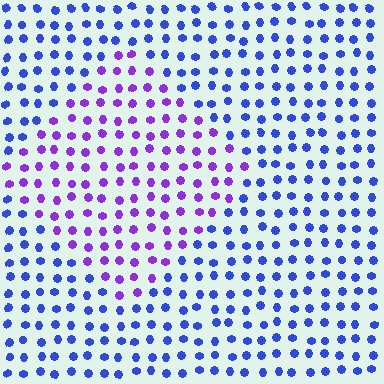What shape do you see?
I see a diamond.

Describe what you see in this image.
The image is filled with small blue elements in a uniform arrangement. A diamond-shaped region is visible where the elements are tinted to a slightly different hue, forming a subtle color boundary.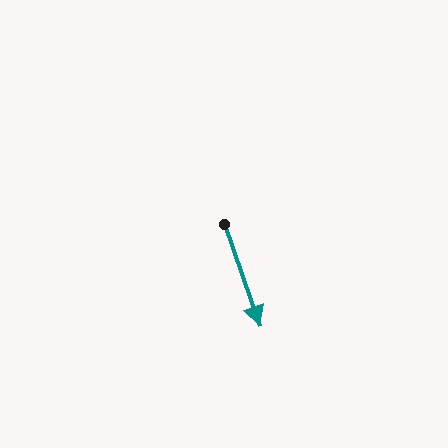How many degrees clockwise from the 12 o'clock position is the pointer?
Approximately 161 degrees.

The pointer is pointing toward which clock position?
Roughly 5 o'clock.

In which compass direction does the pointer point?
South.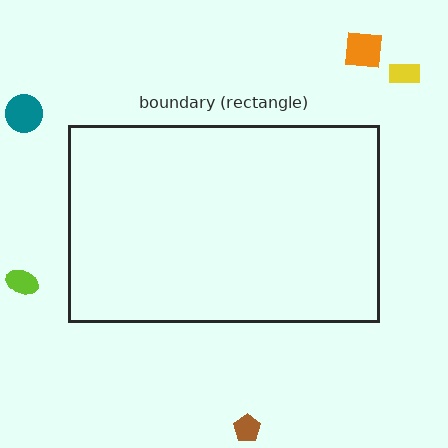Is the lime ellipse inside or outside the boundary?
Outside.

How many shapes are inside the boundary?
0 inside, 5 outside.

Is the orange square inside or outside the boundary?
Outside.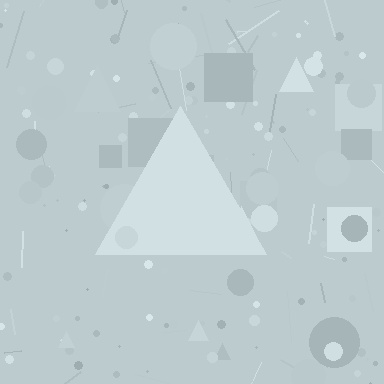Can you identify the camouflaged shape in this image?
The camouflaged shape is a triangle.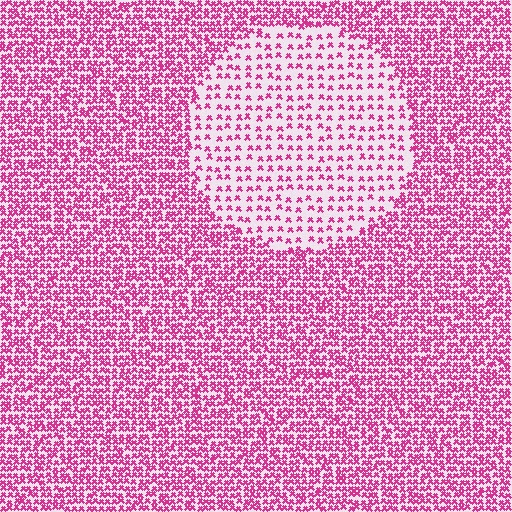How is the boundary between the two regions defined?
The boundary is defined by a change in element density (approximately 2.4x ratio). All elements are the same color, size, and shape.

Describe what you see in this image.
The image contains small magenta elements arranged at two different densities. A circle-shaped region is visible where the elements are less densely packed than the surrounding area.